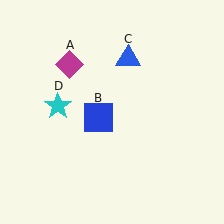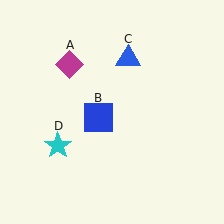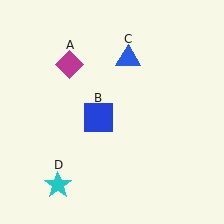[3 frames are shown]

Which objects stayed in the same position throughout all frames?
Magenta diamond (object A) and blue square (object B) and blue triangle (object C) remained stationary.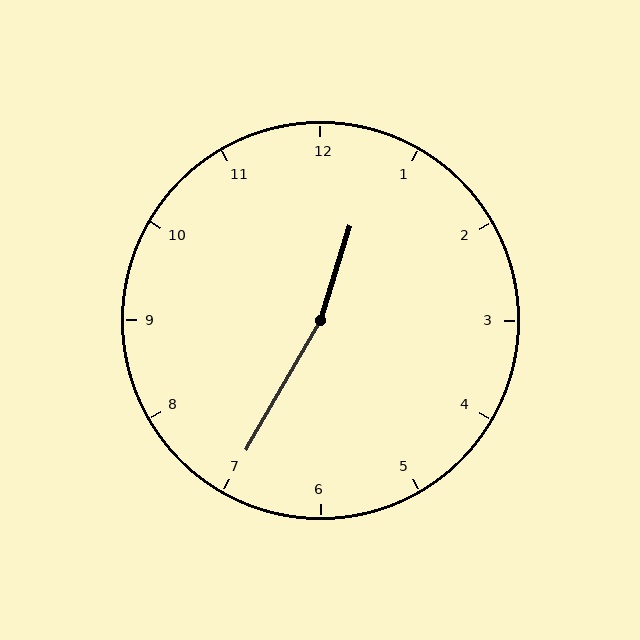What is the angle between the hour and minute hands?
Approximately 168 degrees.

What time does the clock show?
12:35.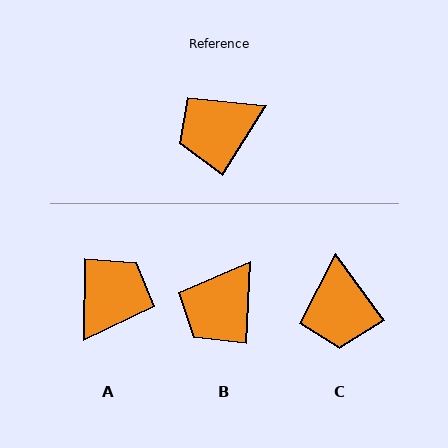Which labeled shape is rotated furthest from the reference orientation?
A, about 148 degrees away.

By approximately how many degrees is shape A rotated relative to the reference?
Approximately 148 degrees clockwise.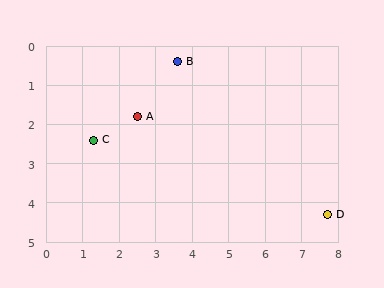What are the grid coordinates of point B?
Point B is at approximately (3.6, 0.4).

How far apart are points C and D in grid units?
Points C and D are about 6.7 grid units apart.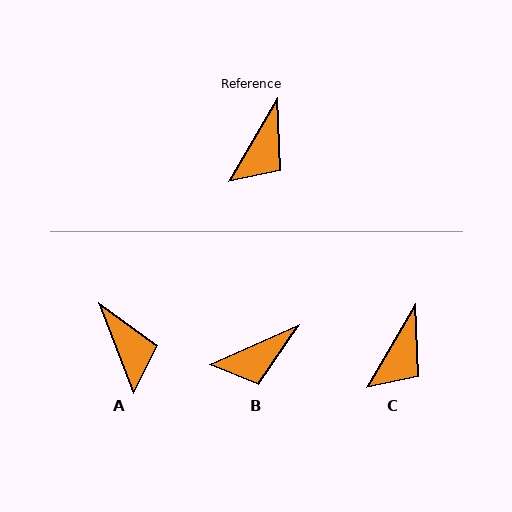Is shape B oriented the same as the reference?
No, it is off by about 36 degrees.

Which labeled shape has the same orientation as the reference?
C.